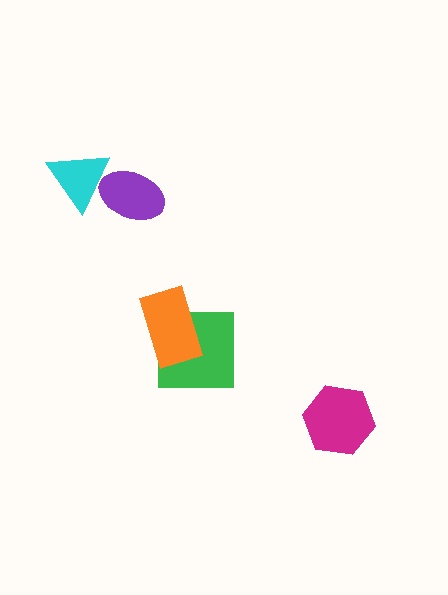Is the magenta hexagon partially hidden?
No, no other shape covers it.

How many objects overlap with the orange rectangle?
1 object overlaps with the orange rectangle.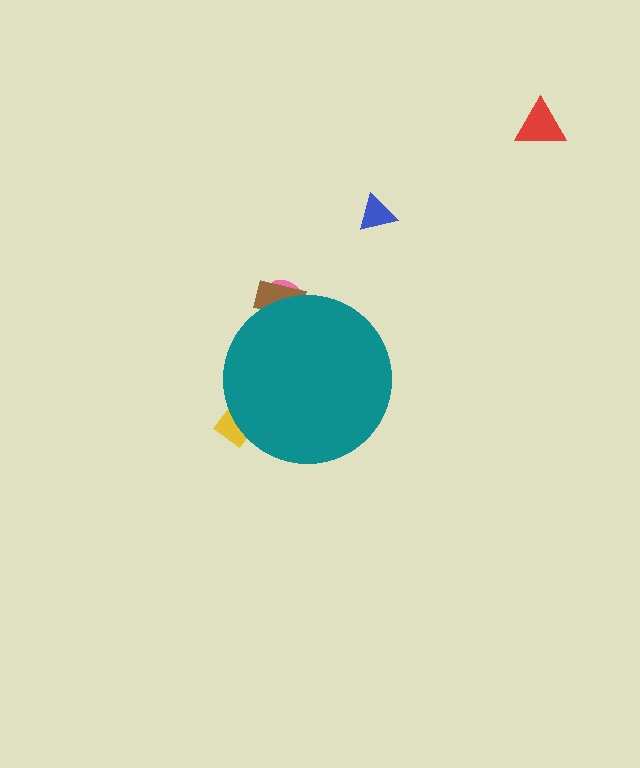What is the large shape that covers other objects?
A teal circle.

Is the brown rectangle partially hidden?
Yes, the brown rectangle is partially hidden behind the teal circle.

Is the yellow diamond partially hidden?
Yes, the yellow diamond is partially hidden behind the teal circle.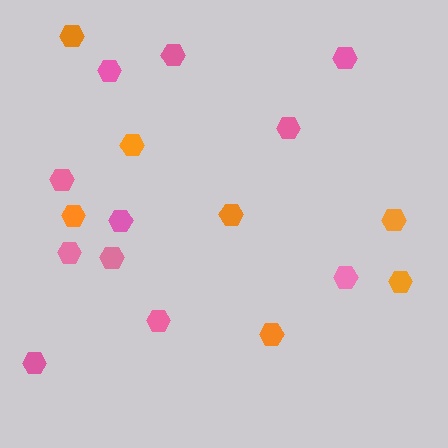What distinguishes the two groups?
There are 2 groups: one group of pink hexagons (11) and one group of orange hexagons (7).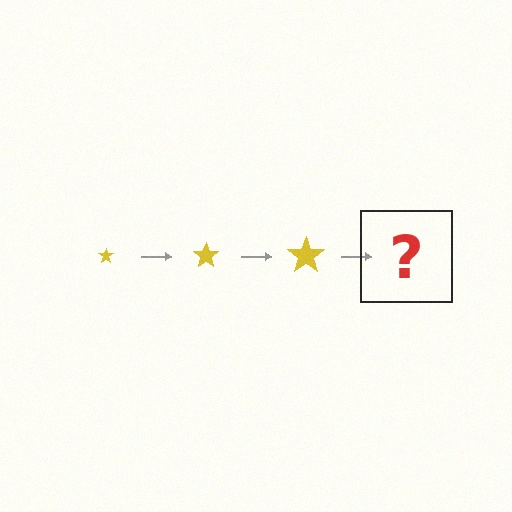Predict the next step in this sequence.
The next step is a yellow star, larger than the previous one.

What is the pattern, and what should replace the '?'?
The pattern is that the star gets progressively larger each step. The '?' should be a yellow star, larger than the previous one.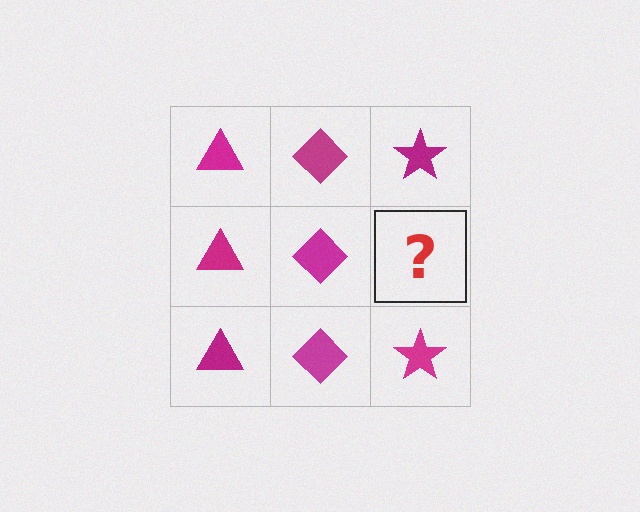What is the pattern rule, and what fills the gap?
The rule is that each column has a consistent shape. The gap should be filled with a magenta star.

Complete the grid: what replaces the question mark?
The question mark should be replaced with a magenta star.